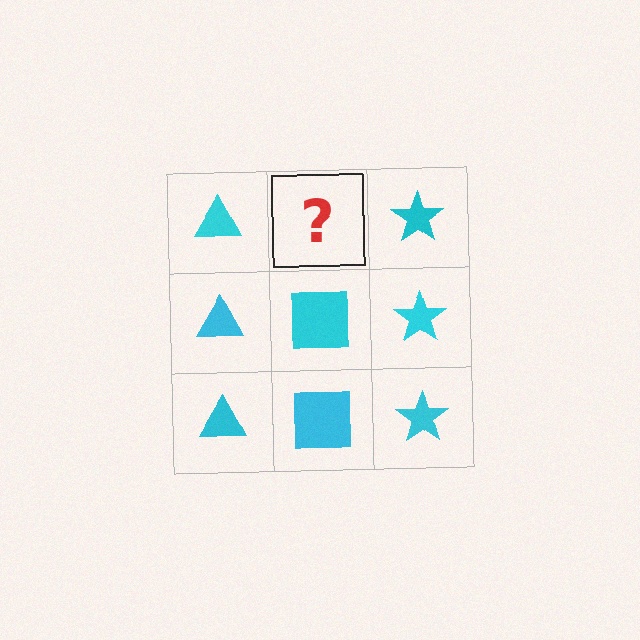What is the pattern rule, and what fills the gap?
The rule is that each column has a consistent shape. The gap should be filled with a cyan square.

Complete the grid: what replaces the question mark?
The question mark should be replaced with a cyan square.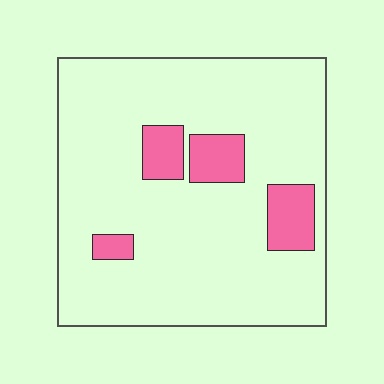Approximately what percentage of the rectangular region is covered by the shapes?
Approximately 15%.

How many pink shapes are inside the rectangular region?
4.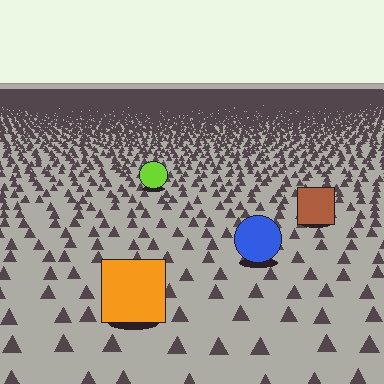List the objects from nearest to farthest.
From nearest to farthest: the orange square, the blue circle, the brown square, the lime circle.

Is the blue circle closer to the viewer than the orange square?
No. The orange square is closer — you can tell from the texture gradient: the ground texture is coarser near it.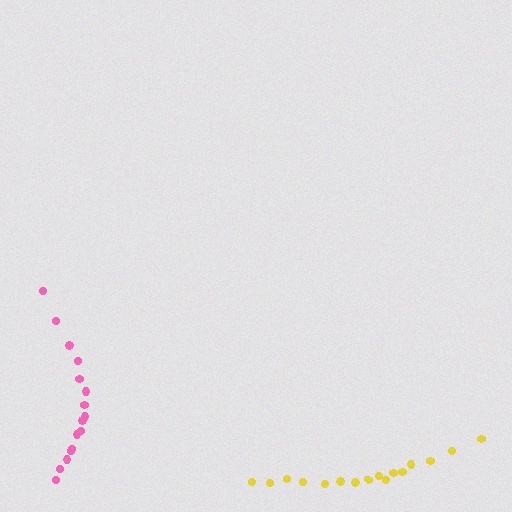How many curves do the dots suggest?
There are 2 distinct paths.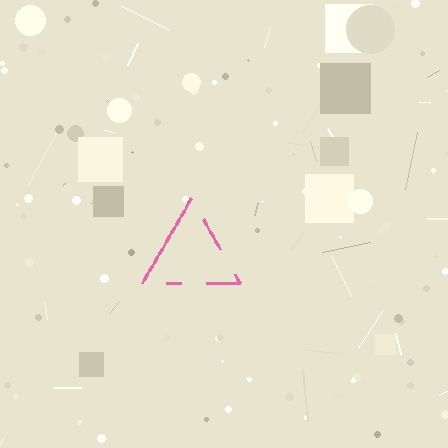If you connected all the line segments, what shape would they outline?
They would outline a triangle.